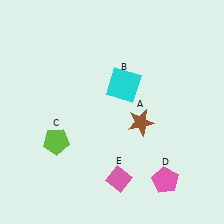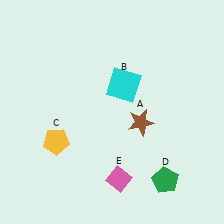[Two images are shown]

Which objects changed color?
C changed from lime to yellow. D changed from pink to green.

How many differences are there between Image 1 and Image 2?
There are 2 differences between the two images.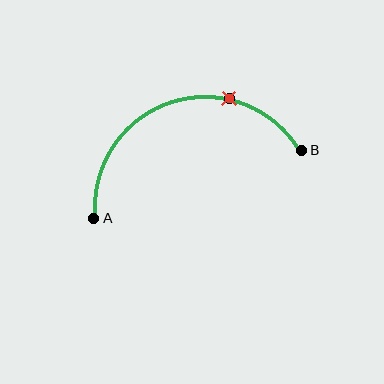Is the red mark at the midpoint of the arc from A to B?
No. The red mark lies on the arc but is closer to endpoint B. The arc midpoint would be at the point on the curve equidistant along the arc from both A and B.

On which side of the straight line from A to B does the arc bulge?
The arc bulges above the straight line connecting A and B.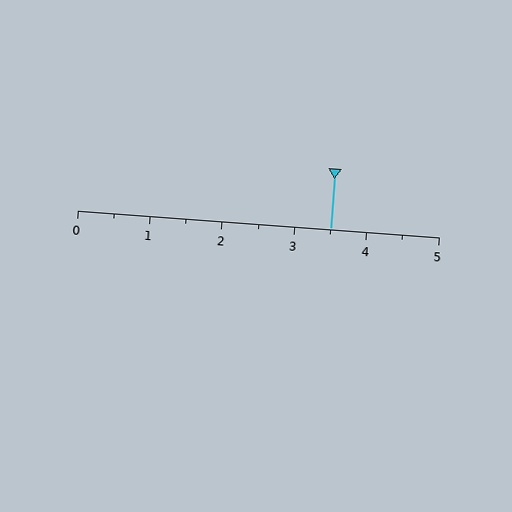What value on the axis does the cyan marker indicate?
The marker indicates approximately 3.5.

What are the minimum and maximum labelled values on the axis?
The axis runs from 0 to 5.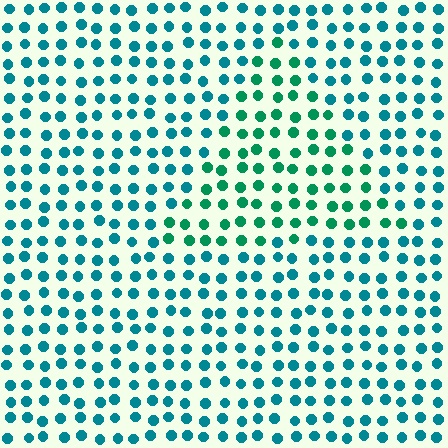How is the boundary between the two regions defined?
The boundary is defined purely by a slight shift in hue (about 31 degrees). Spacing, size, and orientation are identical on both sides.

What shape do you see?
I see a triangle.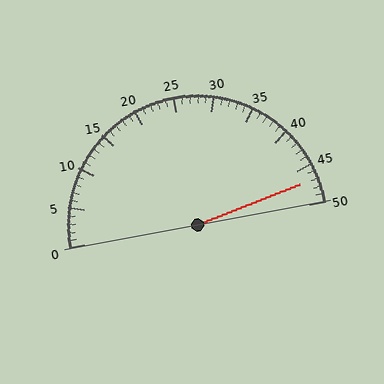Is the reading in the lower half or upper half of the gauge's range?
The reading is in the upper half of the range (0 to 50).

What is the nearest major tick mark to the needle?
The nearest major tick mark is 45.